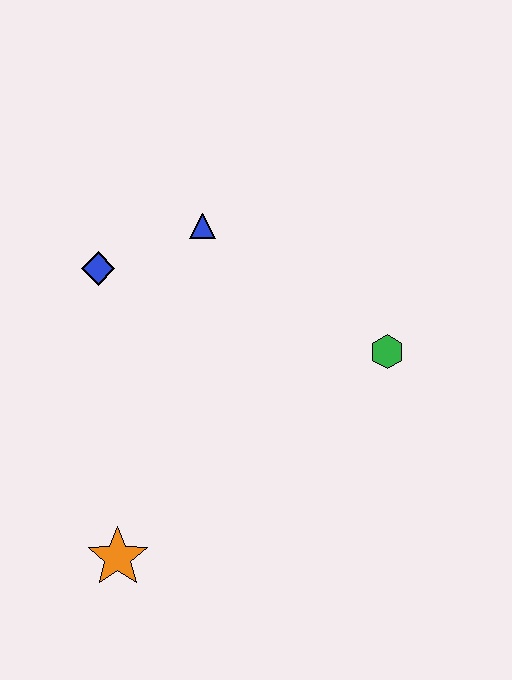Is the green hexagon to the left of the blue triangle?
No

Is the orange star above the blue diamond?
No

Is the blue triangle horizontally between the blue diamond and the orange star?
No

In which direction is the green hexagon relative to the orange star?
The green hexagon is to the right of the orange star.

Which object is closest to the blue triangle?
The blue diamond is closest to the blue triangle.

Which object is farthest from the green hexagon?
The orange star is farthest from the green hexagon.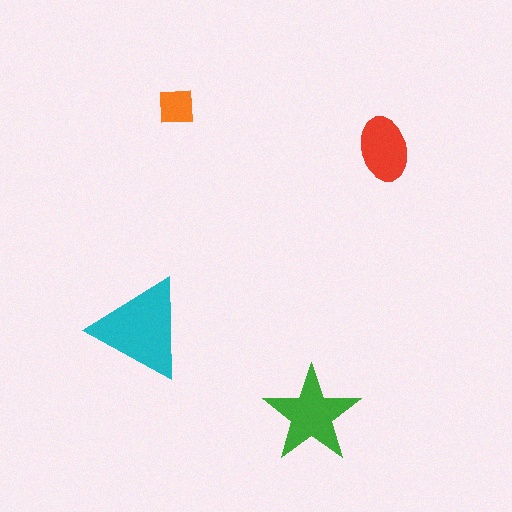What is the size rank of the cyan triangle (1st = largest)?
1st.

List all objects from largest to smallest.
The cyan triangle, the green star, the red ellipse, the orange square.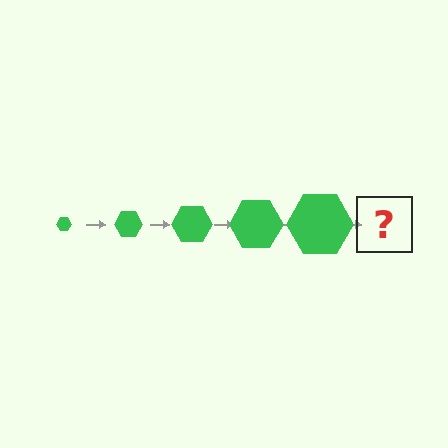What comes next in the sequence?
The next element should be a green hexagon, larger than the previous one.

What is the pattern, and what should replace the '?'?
The pattern is that the hexagon gets progressively larger each step. The '?' should be a green hexagon, larger than the previous one.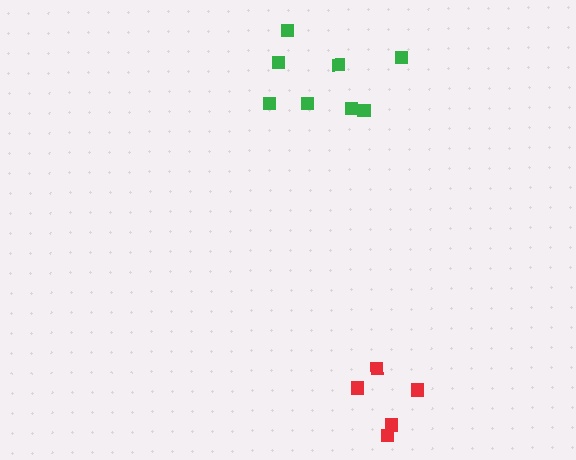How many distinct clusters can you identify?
There are 2 distinct clusters.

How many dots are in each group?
Group 1: 8 dots, Group 2: 5 dots (13 total).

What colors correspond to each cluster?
The clusters are colored: green, red.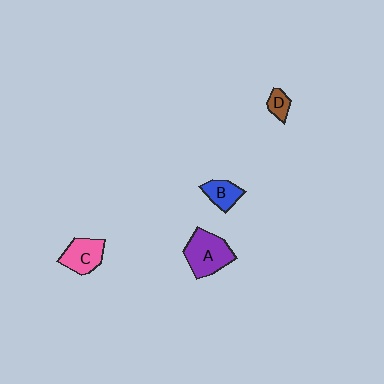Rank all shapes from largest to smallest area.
From largest to smallest: A (purple), C (pink), B (blue), D (brown).